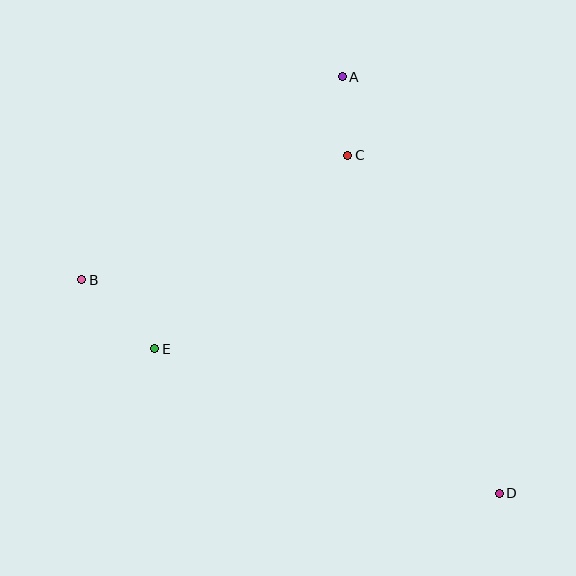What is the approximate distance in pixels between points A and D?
The distance between A and D is approximately 446 pixels.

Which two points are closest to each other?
Points A and C are closest to each other.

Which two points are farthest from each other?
Points B and D are farthest from each other.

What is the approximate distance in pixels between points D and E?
The distance between D and E is approximately 373 pixels.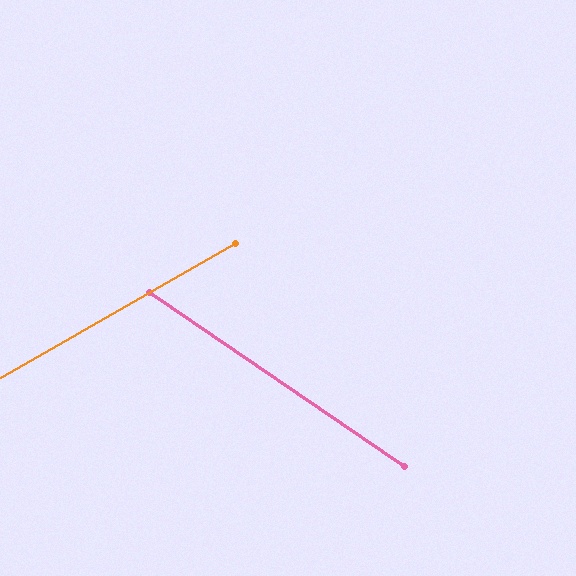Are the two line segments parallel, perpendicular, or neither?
Neither parallel nor perpendicular — they differ by about 64°.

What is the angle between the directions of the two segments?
Approximately 64 degrees.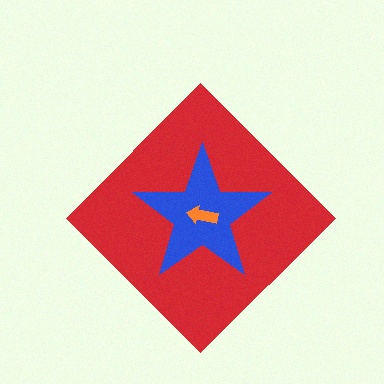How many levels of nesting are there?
3.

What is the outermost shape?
The red diamond.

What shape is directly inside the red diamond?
The blue star.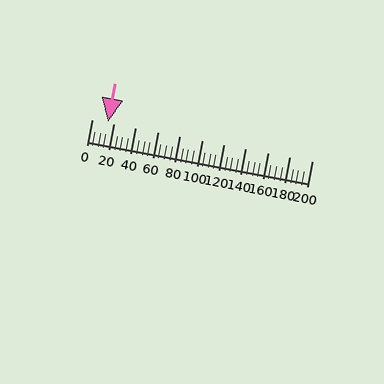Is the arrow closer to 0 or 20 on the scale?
The arrow is closer to 20.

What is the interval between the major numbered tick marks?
The major tick marks are spaced 20 units apart.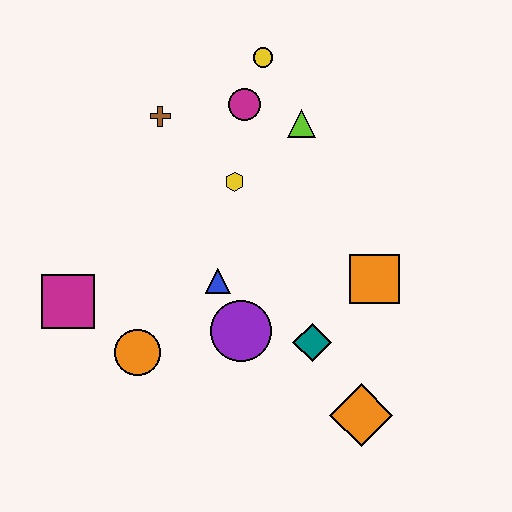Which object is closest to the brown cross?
The magenta circle is closest to the brown cross.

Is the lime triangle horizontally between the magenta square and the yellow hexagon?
No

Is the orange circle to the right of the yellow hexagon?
No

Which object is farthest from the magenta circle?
The orange diamond is farthest from the magenta circle.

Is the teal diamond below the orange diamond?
No